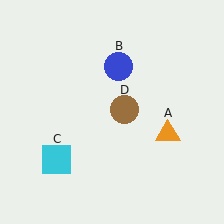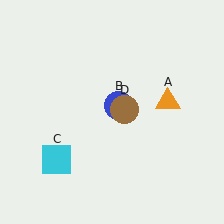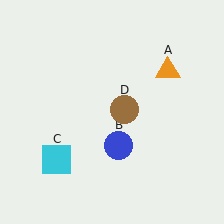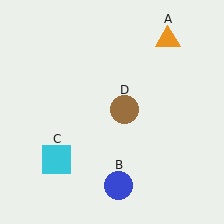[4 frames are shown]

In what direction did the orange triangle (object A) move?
The orange triangle (object A) moved up.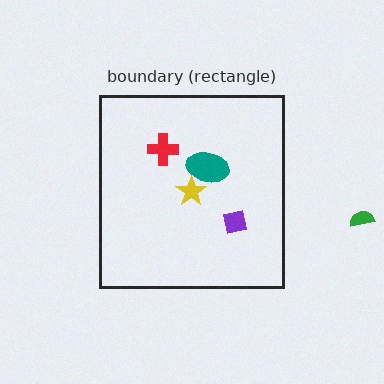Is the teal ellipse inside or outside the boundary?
Inside.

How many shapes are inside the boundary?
4 inside, 1 outside.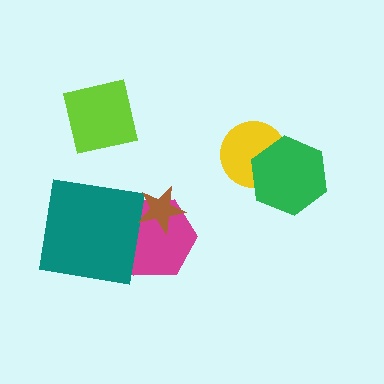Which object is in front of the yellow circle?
The green hexagon is in front of the yellow circle.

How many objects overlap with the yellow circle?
1 object overlaps with the yellow circle.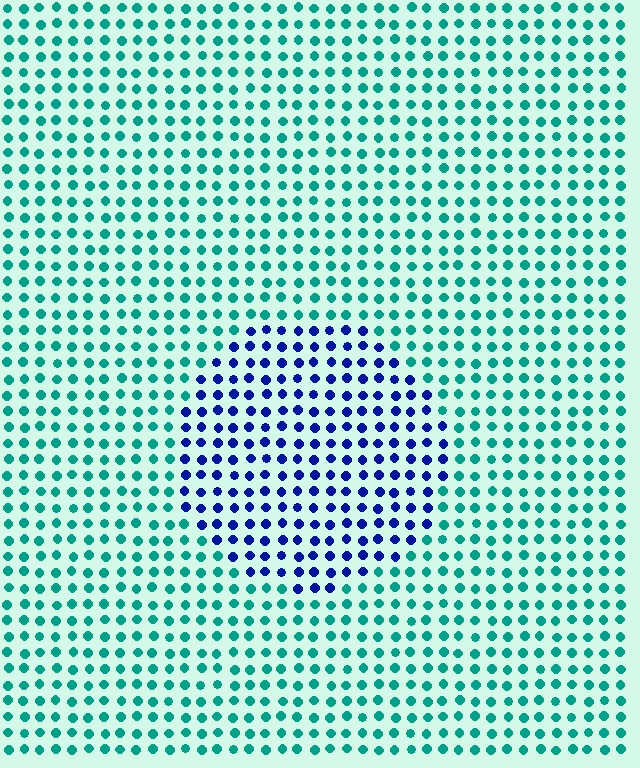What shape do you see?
I see a circle.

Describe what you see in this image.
The image is filled with small teal elements in a uniform arrangement. A circle-shaped region is visible where the elements are tinted to a slightly different hue, forming a subtle color boundary.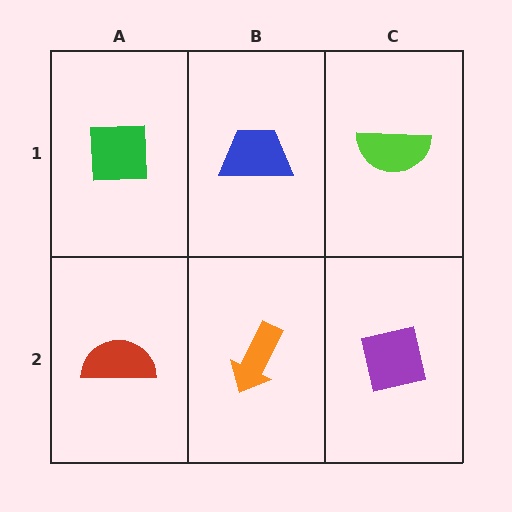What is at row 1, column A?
A green square.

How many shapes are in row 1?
3 shapes.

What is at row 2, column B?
An orange arrow.